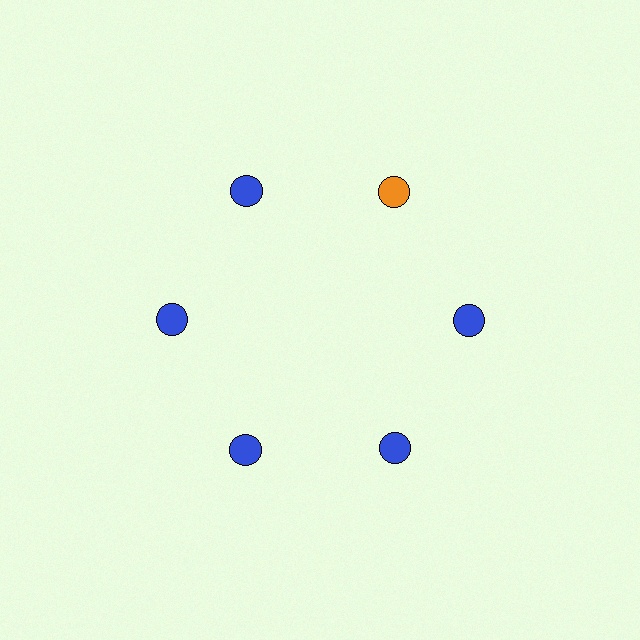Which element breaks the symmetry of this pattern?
The orange circle at roughly the 1 o'clock position breaks the symmetry. All other shapes are blue circles.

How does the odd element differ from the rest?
It has a different color: orange instead of blue.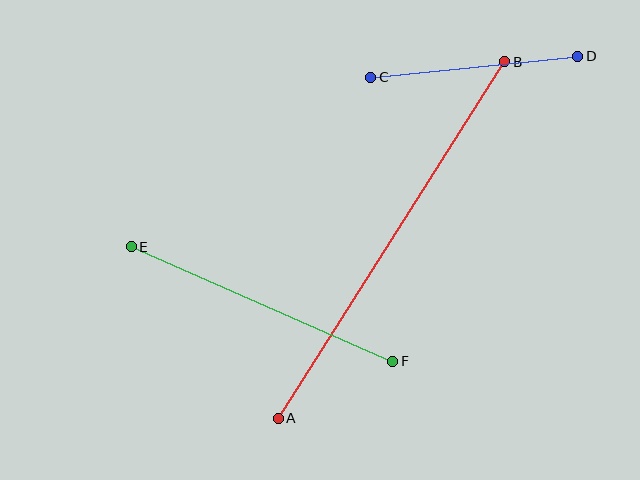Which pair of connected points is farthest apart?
Points A and B are farthest apart.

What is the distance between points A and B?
The distance is approximately 422 pixels.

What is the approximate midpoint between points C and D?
The midpoint is at approximately (474, 67) pixels.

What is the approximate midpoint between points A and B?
The midpoint is at approximately (392, 240) pixels.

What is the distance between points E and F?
The distance is approximately 286 pixels.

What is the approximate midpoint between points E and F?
The midpoint is at approximately (262, 304) pixels.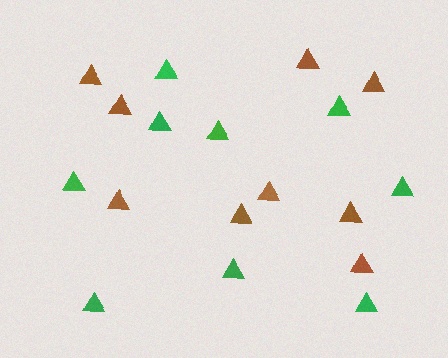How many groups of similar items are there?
There are 2 groups: one group of brown triangles (9) and one group of green triangles (9).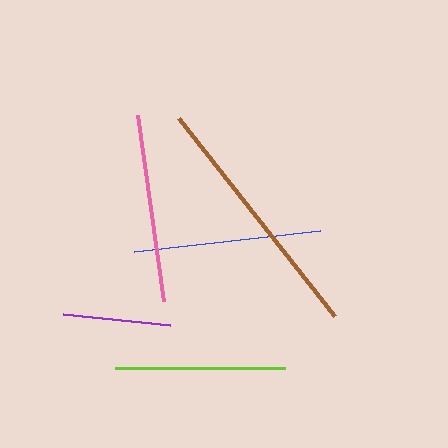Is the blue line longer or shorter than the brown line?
The brown line is longer than the blue line.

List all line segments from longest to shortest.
From longest to shortest: brown, blue, pink, lime, purple.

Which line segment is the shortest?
The purple line is the shortest at approximately 108 pixels.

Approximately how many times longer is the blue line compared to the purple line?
The blue line is approximately 1.7 times the length of the purple line.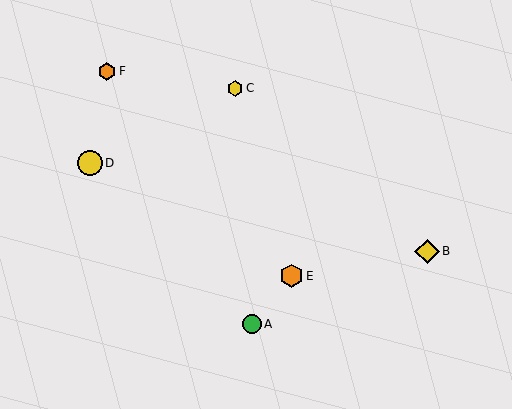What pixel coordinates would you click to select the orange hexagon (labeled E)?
Click at (291, 276) to select the orange hexagon E.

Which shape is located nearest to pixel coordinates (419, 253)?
The yellow diamond (labeled B) at (427, 251) is nearest to that location.